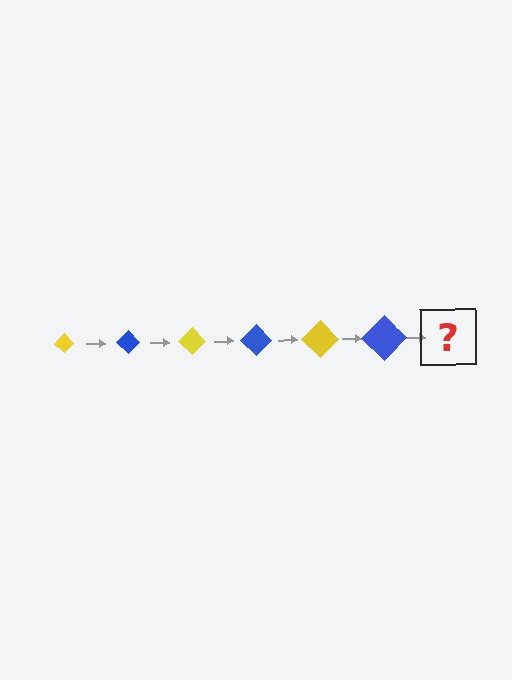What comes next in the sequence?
The next element should be a yellow diamond, larger than the previous one.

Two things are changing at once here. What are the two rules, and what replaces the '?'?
The two rules are that the diamond grows larger each step and the color cycles through yellow and blue. The '?' should be a yellow diamond, larger than the previous one.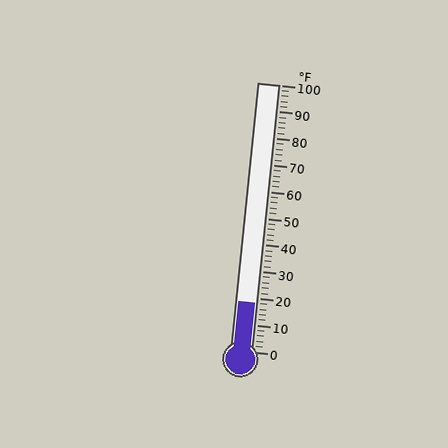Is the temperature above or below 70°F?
The temperature is below 70°F.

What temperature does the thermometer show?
The thermometer shows approximately 18°F.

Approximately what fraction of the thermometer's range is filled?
The thermometer is filled to approximately 20% of its range.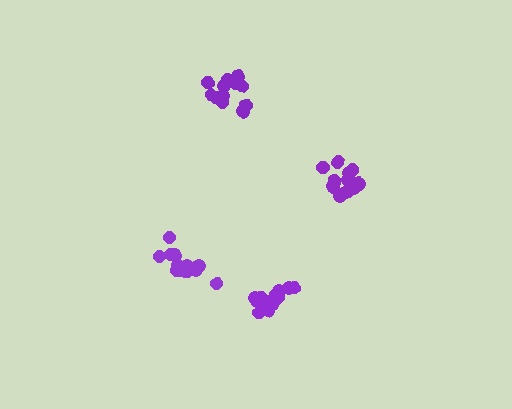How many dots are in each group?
Group 1: 12 dots, Group 2: 14 dots, Group 3: 15 dots, Group 4: 14 dots (55 total).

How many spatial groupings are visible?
There are 4 spatial groupings.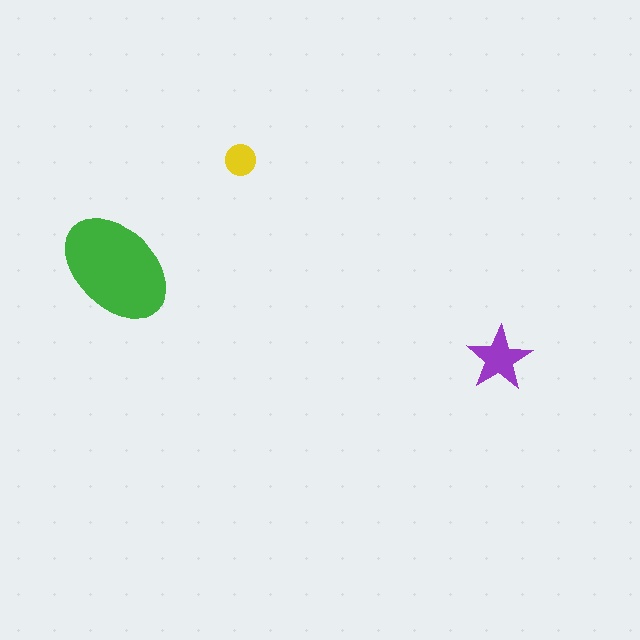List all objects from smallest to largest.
The yellow circle, the purple star, the green ellipse.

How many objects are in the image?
There are 3 objects in the image.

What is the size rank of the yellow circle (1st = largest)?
3rd.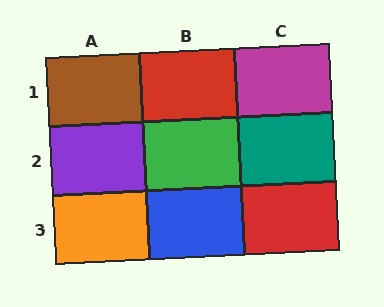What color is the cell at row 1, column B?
Red.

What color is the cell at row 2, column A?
Purple.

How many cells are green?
1 cell is green.